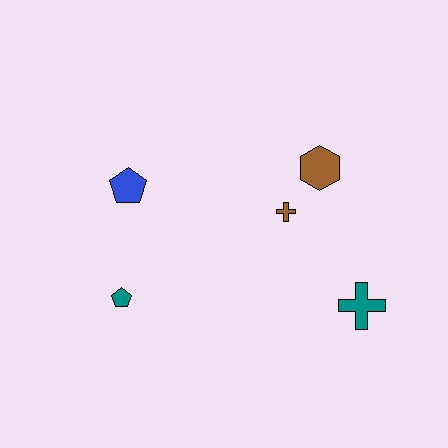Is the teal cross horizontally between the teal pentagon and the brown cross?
No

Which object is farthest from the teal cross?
The blue pentagon is farthest from the teal cross.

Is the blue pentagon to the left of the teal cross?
Yes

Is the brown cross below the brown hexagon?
Yes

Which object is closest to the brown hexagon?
The brown cross is closest to the brown hexagon.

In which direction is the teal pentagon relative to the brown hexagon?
The teal pentagon is to the left of the brown hexagon.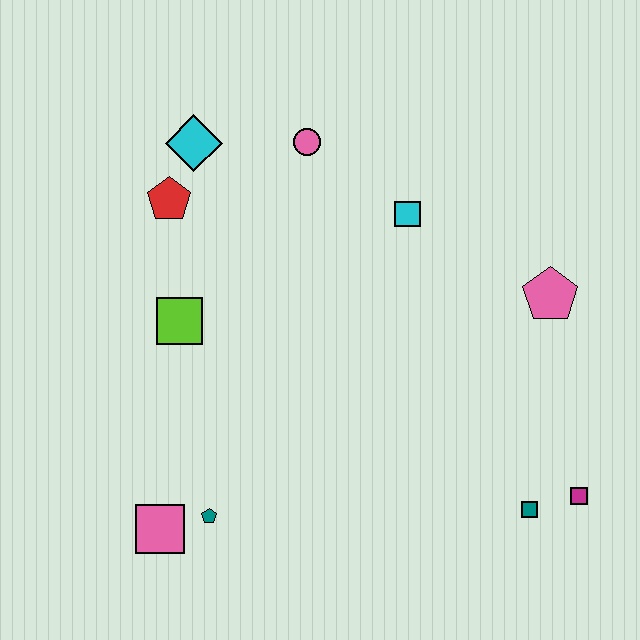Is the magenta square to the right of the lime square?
Yes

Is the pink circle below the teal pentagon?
No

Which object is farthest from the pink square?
The pink pentagon is farthest from the pink square.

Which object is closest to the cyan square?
The pink circle is closest to the cyan square.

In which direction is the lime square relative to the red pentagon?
The lime square is below the red pentagon.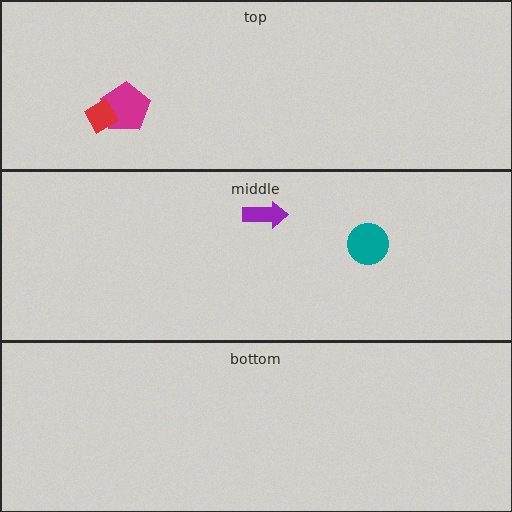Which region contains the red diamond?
The top region.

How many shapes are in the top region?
2.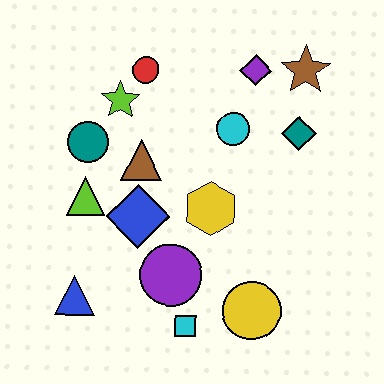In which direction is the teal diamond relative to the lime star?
The teal diamond is to the right of the lime star.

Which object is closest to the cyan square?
The purple circle is closest to the cyan square.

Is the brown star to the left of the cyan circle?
No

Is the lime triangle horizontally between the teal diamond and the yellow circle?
No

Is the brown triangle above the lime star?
No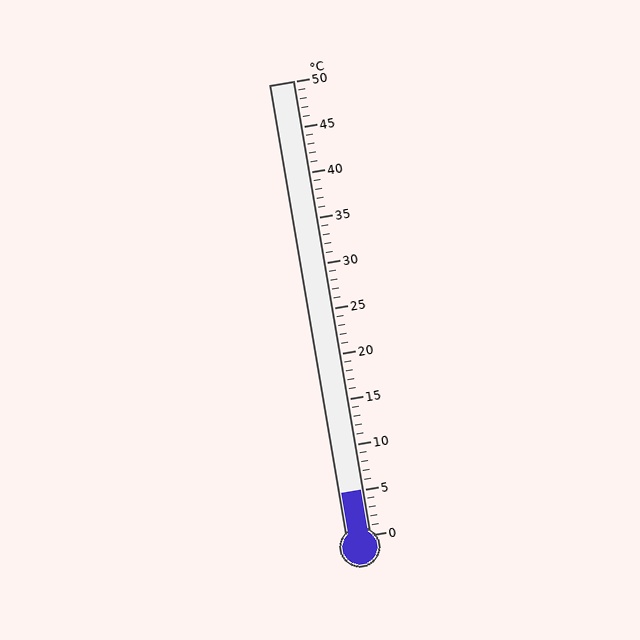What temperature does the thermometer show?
The thermometer shows approximately 5°C.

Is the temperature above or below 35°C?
The temperature is below 35°C.